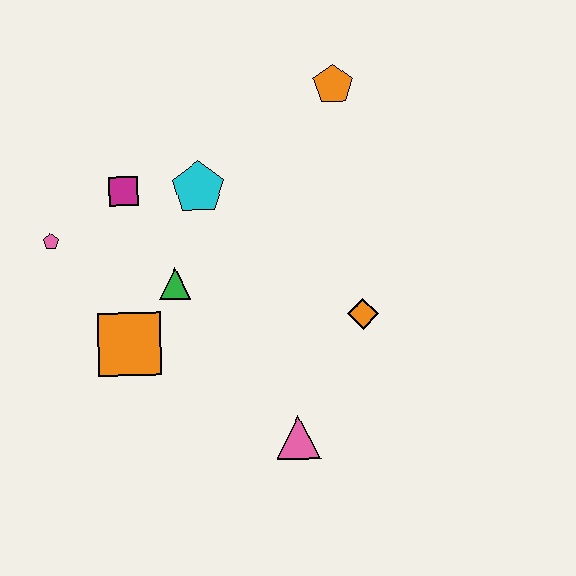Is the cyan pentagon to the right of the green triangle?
Yes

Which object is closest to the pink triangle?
The orange diamond is closest to the pink triangle.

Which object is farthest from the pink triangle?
The orange pentagon is farthest from the pink triangle.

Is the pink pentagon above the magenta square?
No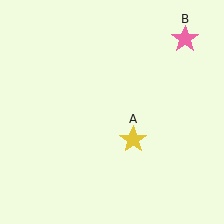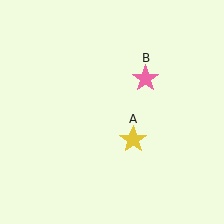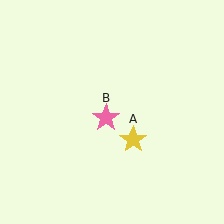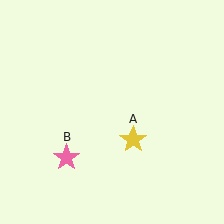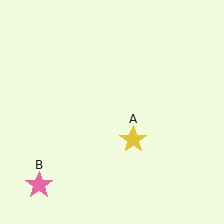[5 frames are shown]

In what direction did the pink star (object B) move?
The pink star (object B) moved down and to the left.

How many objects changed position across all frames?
1 object changed position: pink star (object B).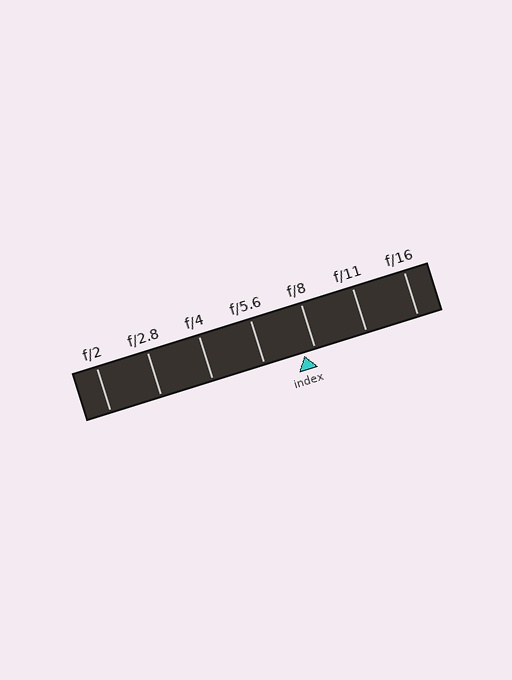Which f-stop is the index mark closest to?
The index mark is closest to f/8.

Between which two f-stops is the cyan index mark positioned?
The index mark is between f/5.6 and f/8.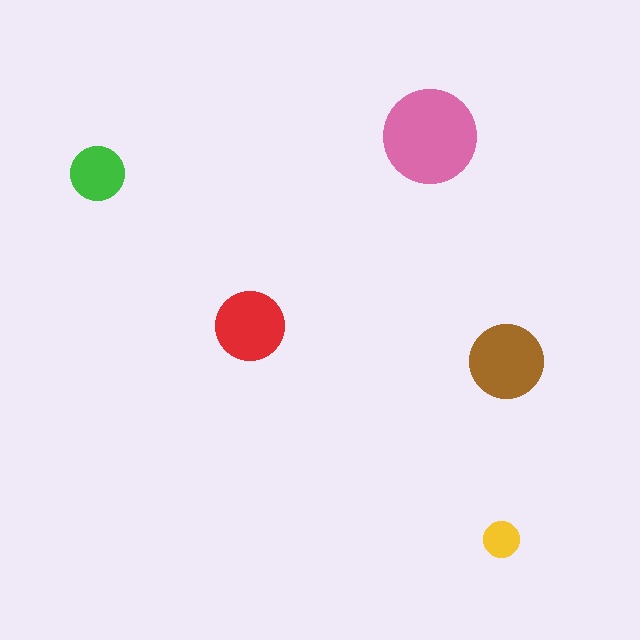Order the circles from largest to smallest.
the pink one, the brown one, the red one, the green one, the yellow one.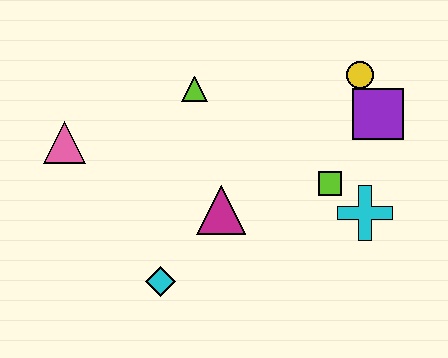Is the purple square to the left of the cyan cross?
No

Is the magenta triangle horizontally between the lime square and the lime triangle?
Yes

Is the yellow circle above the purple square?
Yes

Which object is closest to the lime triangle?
The magenta triangle is closest to the lime triangle.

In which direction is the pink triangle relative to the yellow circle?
The pink triangle is to the left of the yellow circle.